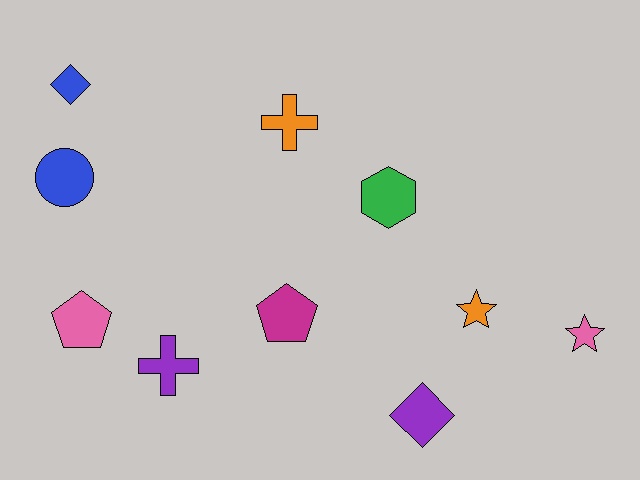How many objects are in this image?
There are 10 objects.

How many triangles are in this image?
There are no triangles.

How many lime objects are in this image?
There are no lime objects.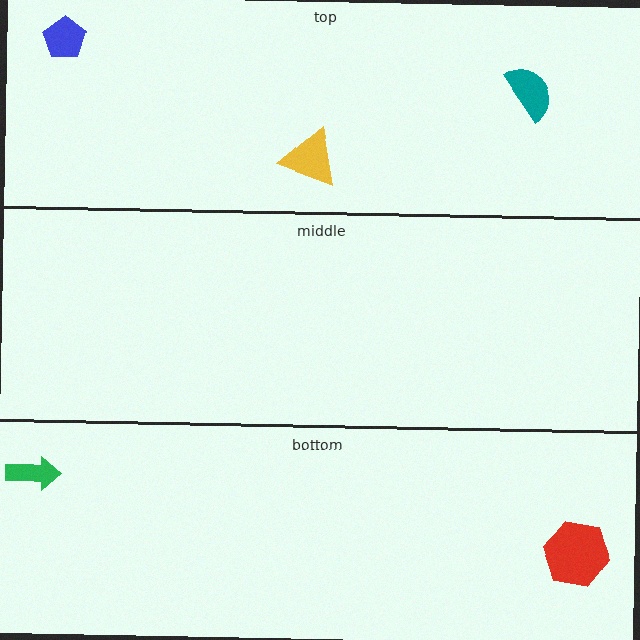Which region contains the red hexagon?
The bottom region.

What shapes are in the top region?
The teal semicircle, the yellow triangle, the blue pentagon.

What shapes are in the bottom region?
The red hexagon, the green arrow.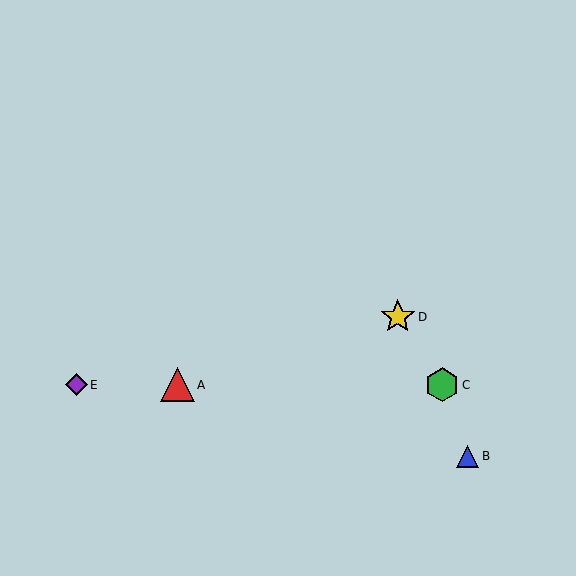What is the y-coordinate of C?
Object C is at y≈385.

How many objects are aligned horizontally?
3 objects (A, C, E) are aligned horizontally.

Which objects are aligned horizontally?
Objects A, C, E are aligned horizontally.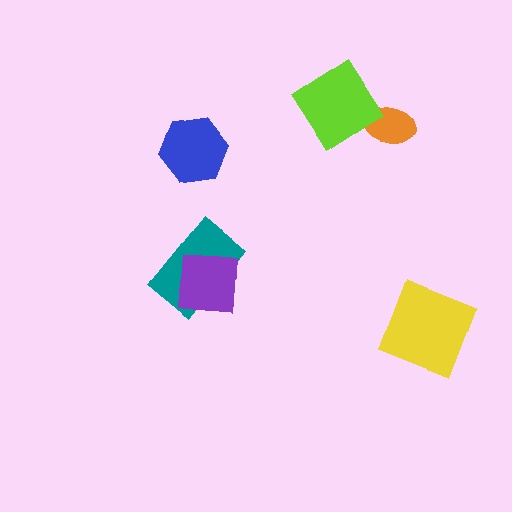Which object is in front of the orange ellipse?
The lime diamond is in front of the orange ellipse.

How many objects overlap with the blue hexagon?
0 objects overlap with the blue hexagon.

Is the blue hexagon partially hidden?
No, no other shape covers it.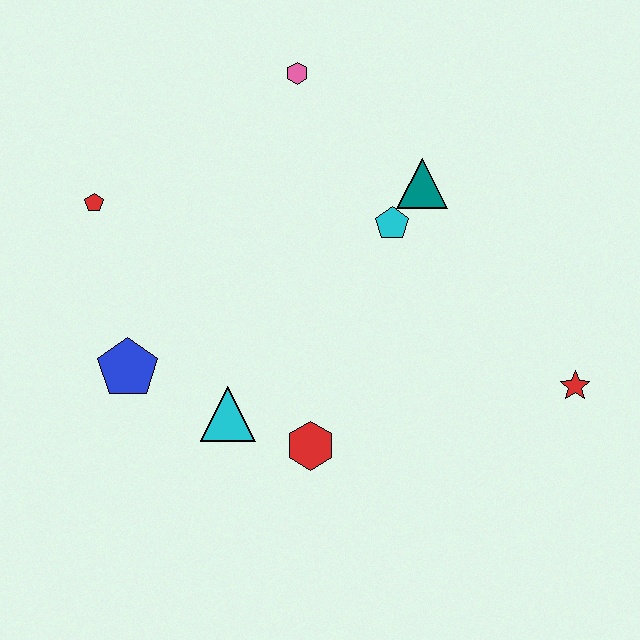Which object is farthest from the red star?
The red pentagon is farthest from the red star.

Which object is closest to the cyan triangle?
The red hexagon is closest to the cyan triangle.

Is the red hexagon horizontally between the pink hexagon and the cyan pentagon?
Yes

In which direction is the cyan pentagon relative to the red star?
The cyan pentagon is to the left of the red star.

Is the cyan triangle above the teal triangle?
No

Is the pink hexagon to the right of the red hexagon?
No